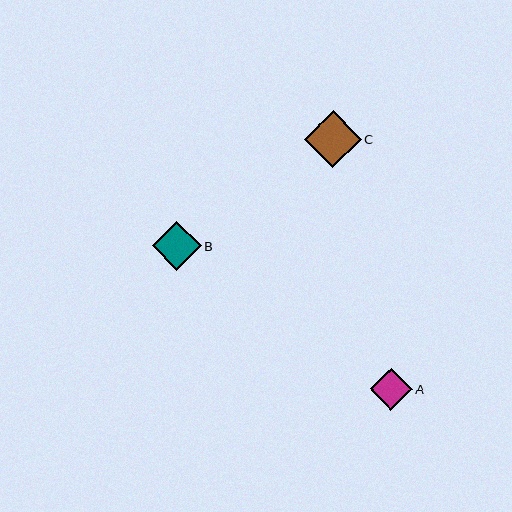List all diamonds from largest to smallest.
From largest to smallest: C, B, A.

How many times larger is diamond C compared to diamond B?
Diamond C is approximately 1.2 times the size of diamond B.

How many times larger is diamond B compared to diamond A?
Diamond B is approximately 1.2 times the size of diamond A.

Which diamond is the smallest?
Diamond A is the smallest with a size of approximately 42 pixels.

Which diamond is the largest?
Diamond C is the largest with a size of approximately 57 pixels.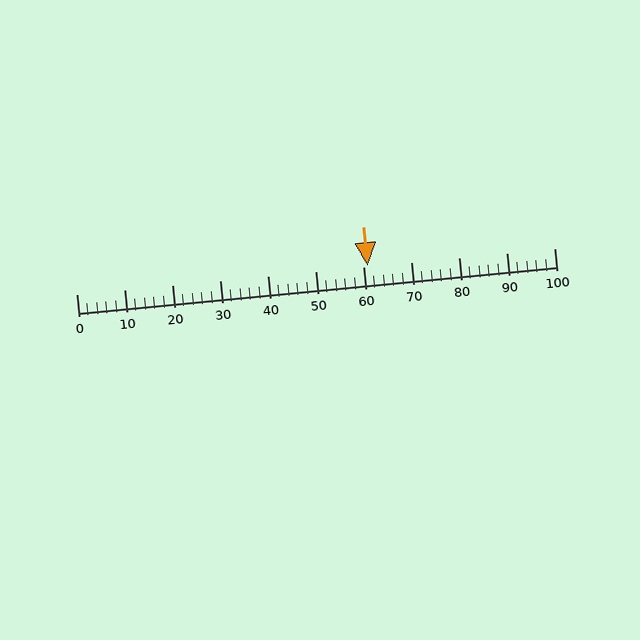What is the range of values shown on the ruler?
The ruler shows values from 0 to 100.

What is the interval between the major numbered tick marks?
The major tick marks are spaced 10 units apart.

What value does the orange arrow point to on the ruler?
The orange arrow points to approximately 61.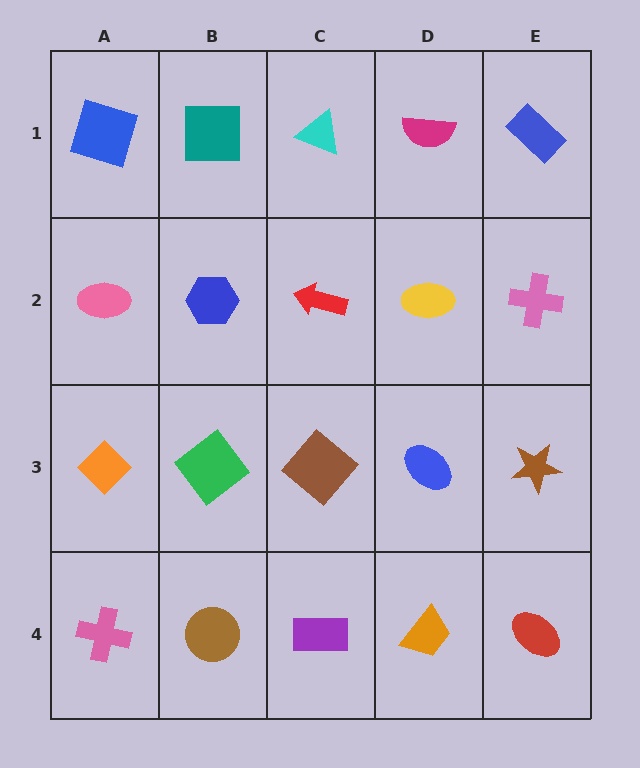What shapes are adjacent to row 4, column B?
A green diamond (row 3, column B), a pink cross (row 4, column A), a purple rectangle (row 4, column C).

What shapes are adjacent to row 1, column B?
A blue hexagon (row 2, column B), a blue square (row 1, column A), a cyan triangle (row 1, column C).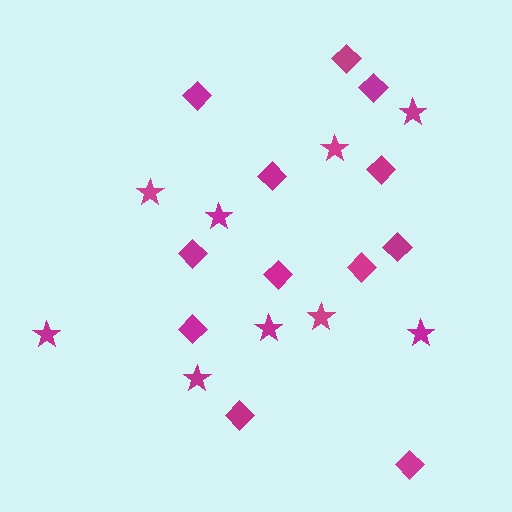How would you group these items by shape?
There are 2 groups: one group of stars (9) and one group of diamonds (12).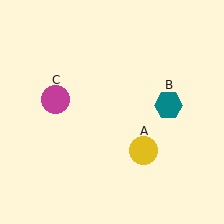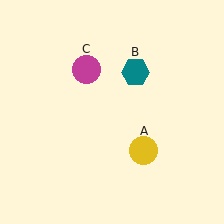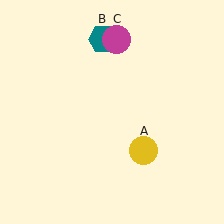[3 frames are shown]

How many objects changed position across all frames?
2 objects changed position: teal hexagon (object B), magenta circle (object C).